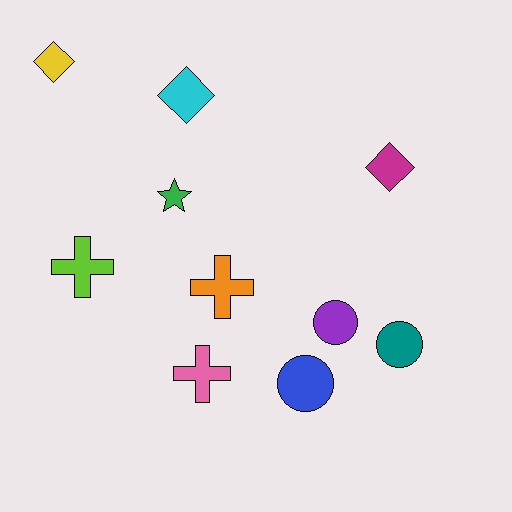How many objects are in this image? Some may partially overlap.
There are 10 objects.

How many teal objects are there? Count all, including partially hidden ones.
There is 1 teal object.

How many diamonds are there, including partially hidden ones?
There are 3 diamonds.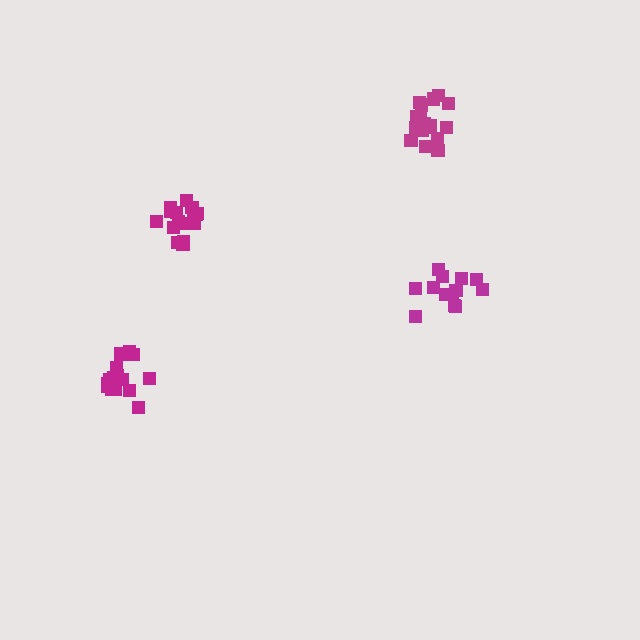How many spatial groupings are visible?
There are 4 spatial groupings.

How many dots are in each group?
Group 1: 17 dots, Group 2: 17 dots, Group 3: 13 dots, Group 4: 16 dots (63 total).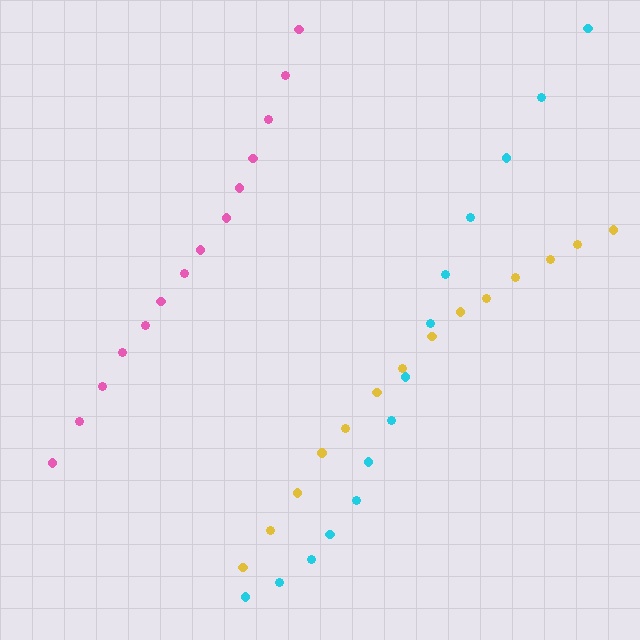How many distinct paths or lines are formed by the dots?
There are 3 distinct paths.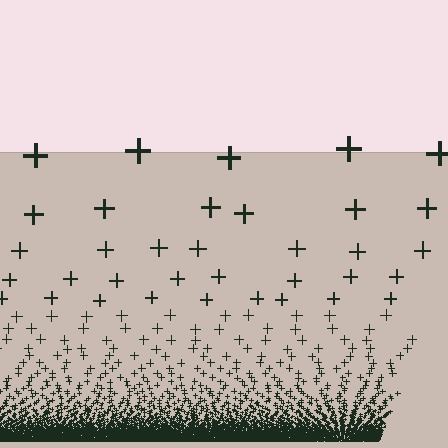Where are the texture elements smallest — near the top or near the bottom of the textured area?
Near the bottom.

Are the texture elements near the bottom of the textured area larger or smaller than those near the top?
Smaller. The gradient is inverted — elements near the bottom are smaller and denser.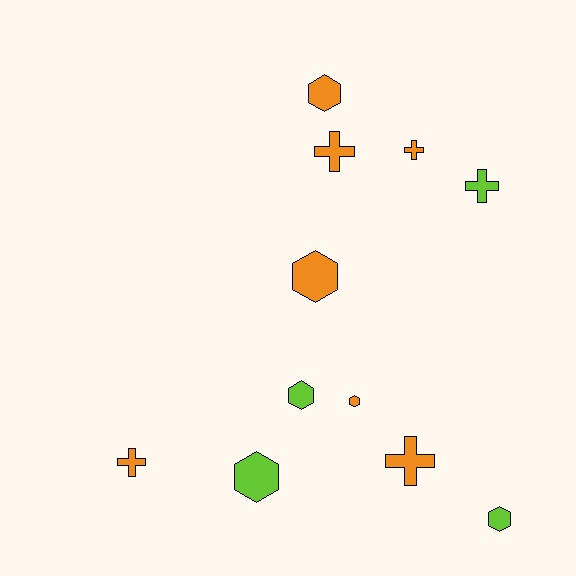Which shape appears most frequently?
Hexagon, with 6 objects.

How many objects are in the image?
There are 11 objects.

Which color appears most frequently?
Orange, with 7 objects.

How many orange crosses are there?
There are 4 orange crosses.